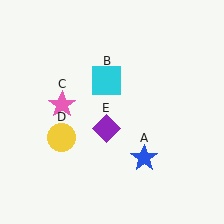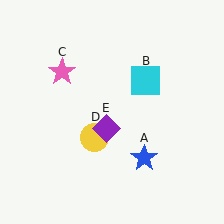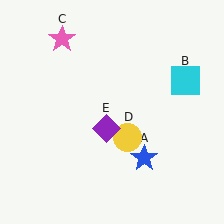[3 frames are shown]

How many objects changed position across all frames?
3 objects changed position: cyan square (object B), pink star (object C), yellow circle (object D).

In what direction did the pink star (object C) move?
The pink star (object C) moved up.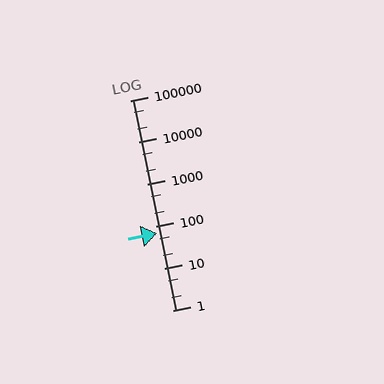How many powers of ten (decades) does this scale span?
The scale spans 5 decades, from 1 to 100000.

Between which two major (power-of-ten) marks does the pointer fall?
The pointer is between 10 and 100.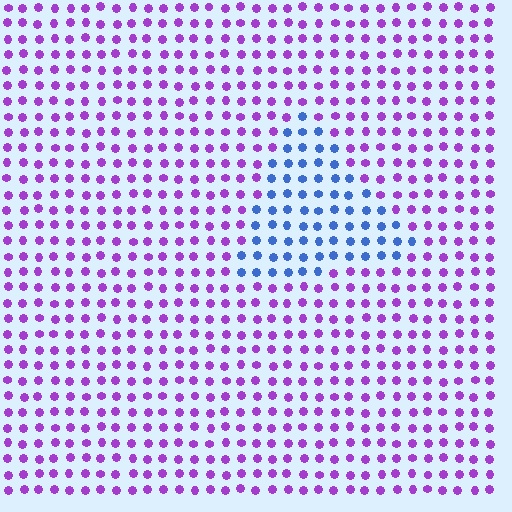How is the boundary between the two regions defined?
The boundary is defined purely by a slight shift in hue (about 63 degrees). Spacing, size, and orientation are identical on both sides.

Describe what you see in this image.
The image is filled with small purple elements in a uniform arrangement. A triangle-shaped region is visible where the elements are tinted to a slightly different hue, forming a subtle color boundary.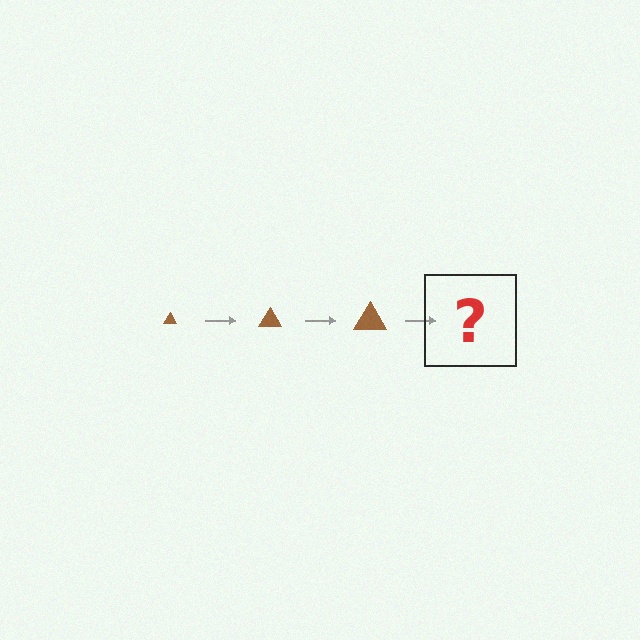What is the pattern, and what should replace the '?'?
The pattern is that the triangle gets progressively larger each step. The '?' should be a brown triangle, larger than the previous one.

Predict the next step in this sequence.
The next step is a brown triangle, larger than the previous one.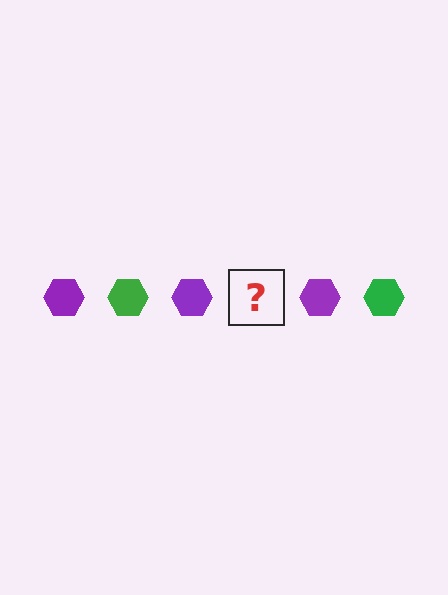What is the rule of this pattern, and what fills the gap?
The rule is that the pattern cycles through purple, green hexagons. The gap should be filled with a green hexagon.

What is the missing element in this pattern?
The missing element is a green hexagon.